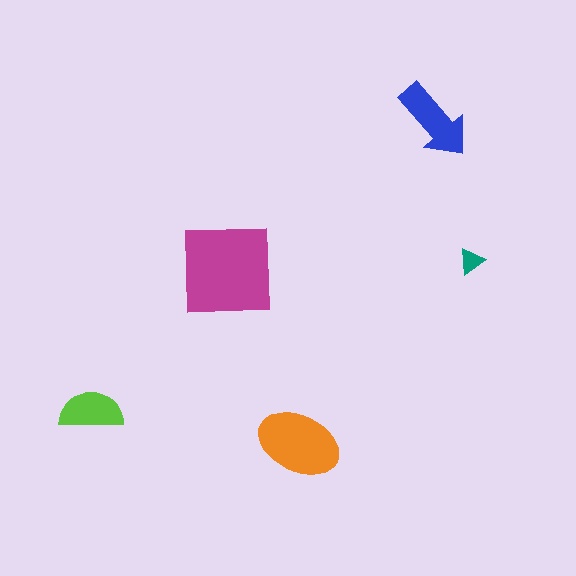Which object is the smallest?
The teal triangle.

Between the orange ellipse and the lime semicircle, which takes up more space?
The orange ellipse.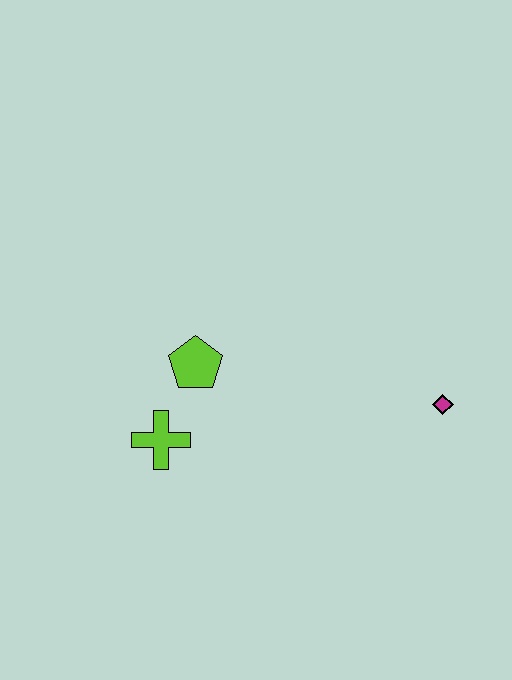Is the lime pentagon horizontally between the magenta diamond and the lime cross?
Yes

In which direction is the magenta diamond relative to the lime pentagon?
The magenta diamond is to the right of the lime pentagon.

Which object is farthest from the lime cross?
The magenta diamond is farthest from the lime cross.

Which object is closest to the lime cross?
The lime pentagon is closest to the lime cross.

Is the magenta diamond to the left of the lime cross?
No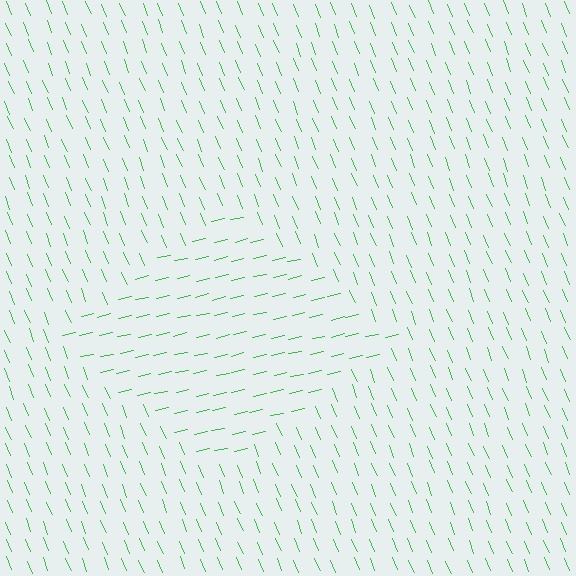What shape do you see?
I see a diamond.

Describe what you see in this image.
The image is filled with small green line segments. A diamond region in the image has lines oriented differently from the surrounding lines, creating a visible texture boundary.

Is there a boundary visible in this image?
Yes, there is a texture boundary formed by a change in line orientation.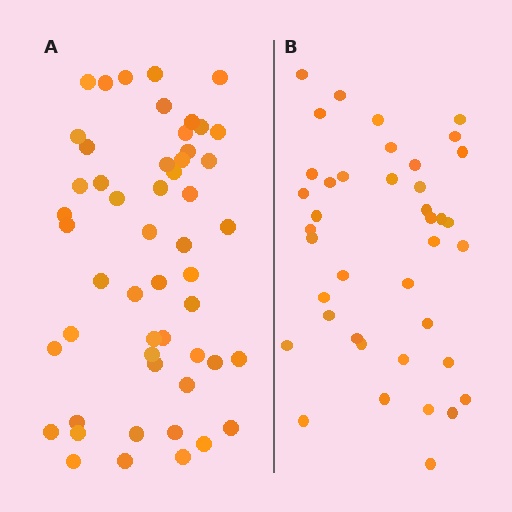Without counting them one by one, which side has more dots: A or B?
Region A (the left region) has more dots.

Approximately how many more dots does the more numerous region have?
Region A has roughly 12 or so more dots than region B.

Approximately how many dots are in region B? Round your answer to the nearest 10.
About 40 dots.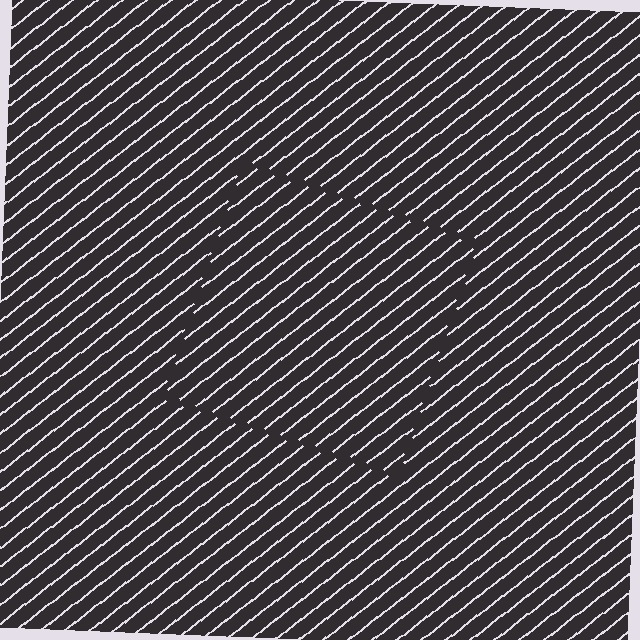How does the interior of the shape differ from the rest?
The interior of the shape contains the same grating, shifted by half a period — the contour is defined by the phase discontinuity where line-ends from the inner and outer gratings abut.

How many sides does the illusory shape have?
4 sides — the line-ends trace a square.